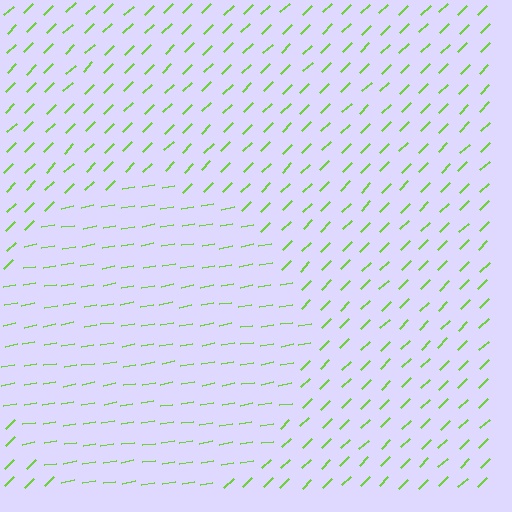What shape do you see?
I see a circle.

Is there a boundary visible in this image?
Yes, there is a texture boundary formed by a change in line orientation.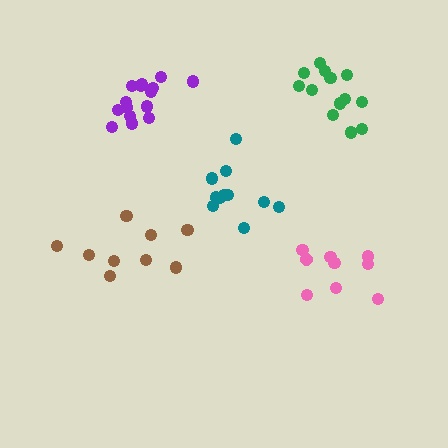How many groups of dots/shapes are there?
There are 5 groups.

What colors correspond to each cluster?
The clusters are colored: pink, teal, green, brown, purple.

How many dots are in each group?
Group 1: 9 dots, Group 2: 12 dots, Group 3: 13 dots, Group 4: 9 dots, Group 5: 15 dots (58 total).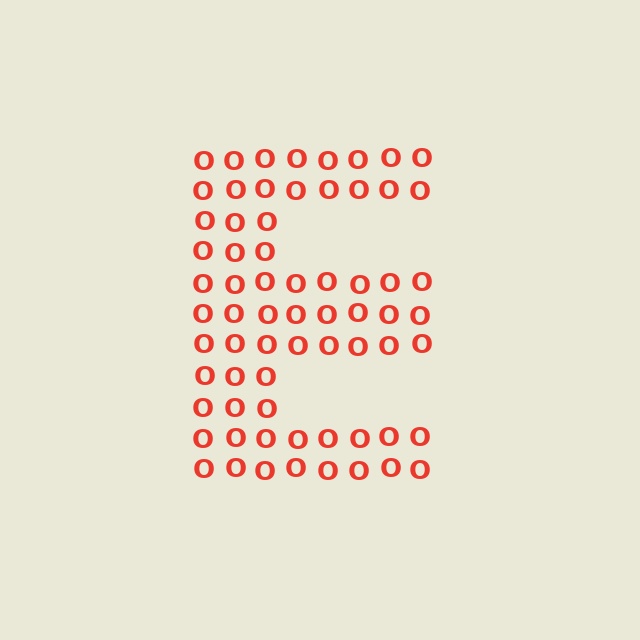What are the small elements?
The small elements are letter O's.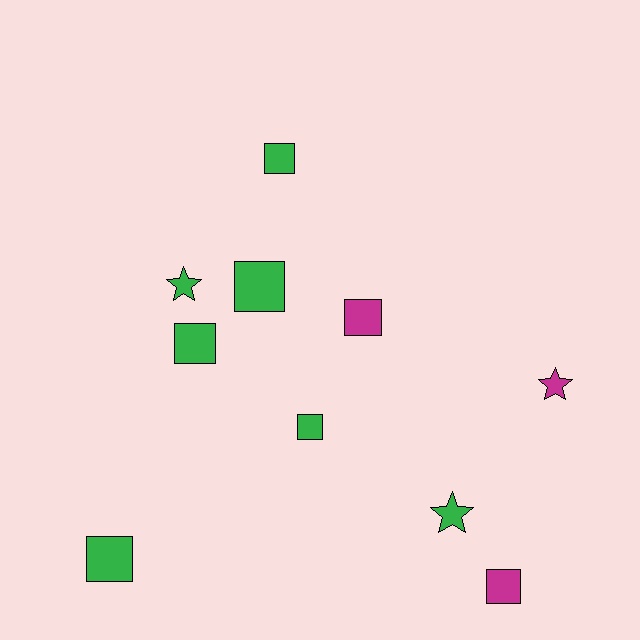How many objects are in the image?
There are 10 objects.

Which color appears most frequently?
Green, with 7 objects.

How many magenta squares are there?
There are 2 magenta squares.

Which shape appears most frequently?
Square, with 7 objects.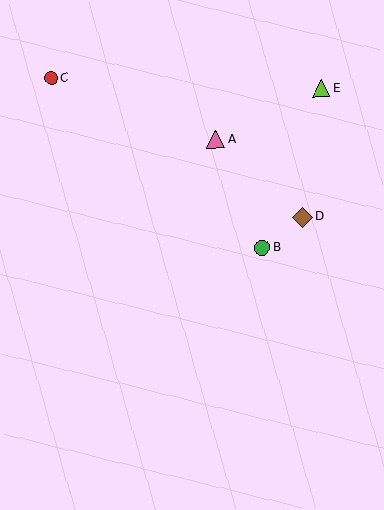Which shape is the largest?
The brown diamond (labeled D) is the largest.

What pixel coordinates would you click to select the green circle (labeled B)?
Click at (262, 247) to select the green circle B.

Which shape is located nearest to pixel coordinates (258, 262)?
The green circle (labeled B) at (262, 247) is nearest to that location.